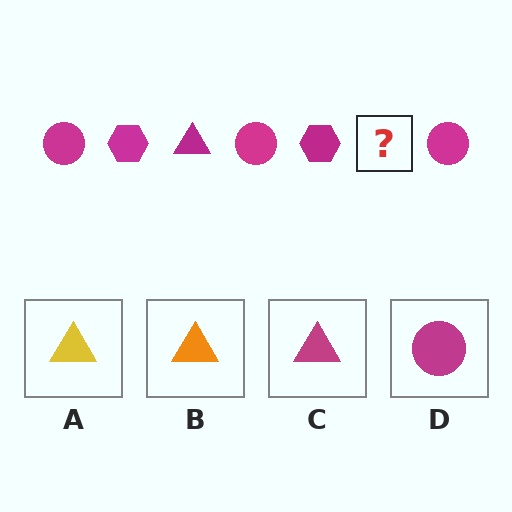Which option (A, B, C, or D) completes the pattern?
C.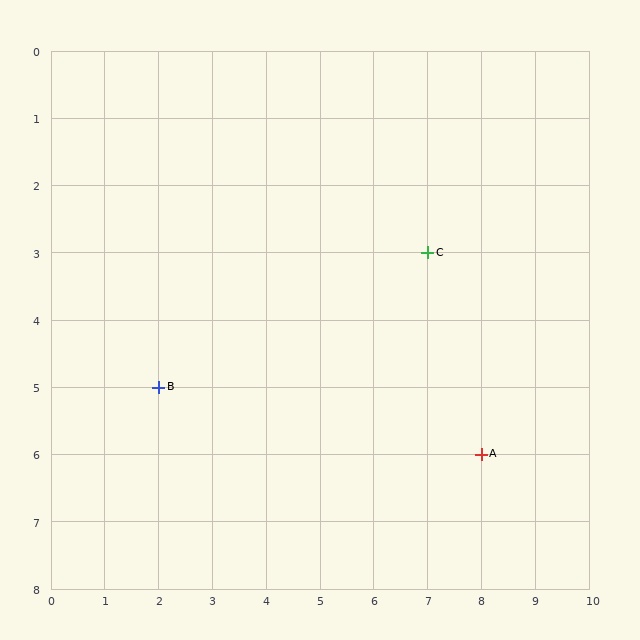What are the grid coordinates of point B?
Point B is at grid coordinates (2, 5).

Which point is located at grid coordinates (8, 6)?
Point A is at (8, 6).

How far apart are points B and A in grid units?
Points B and A are 6 columns and 1 row apart (about 6.1 grid units diagonally).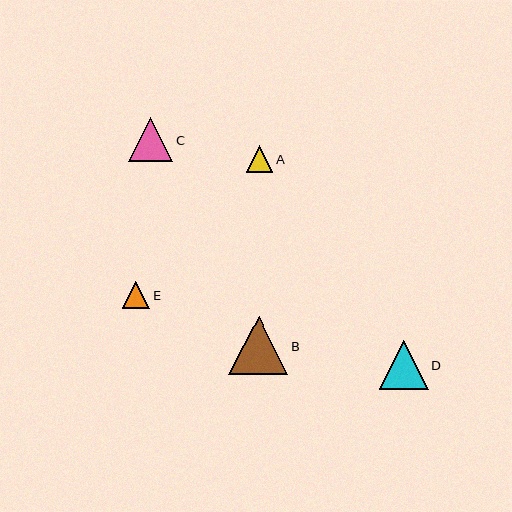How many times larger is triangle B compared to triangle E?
Triangle B is approximately 2.2 times the size of triangle E.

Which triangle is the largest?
Triangle B is the largest with a size of approximately 59 pixels.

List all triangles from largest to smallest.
From largest to smallest: B, D, C, E, A.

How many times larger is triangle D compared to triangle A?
Triangle D is approximately 1.8 times the size of triangle A.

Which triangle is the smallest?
Triangle A is the smallest with a size of approximately 27 pixels.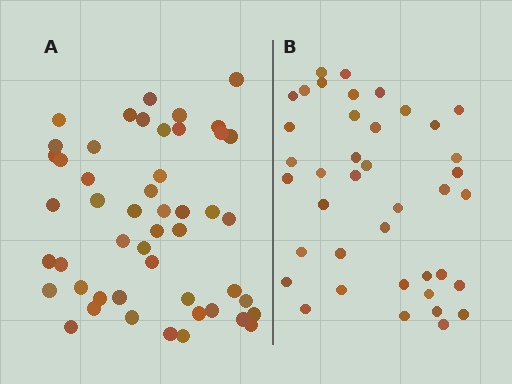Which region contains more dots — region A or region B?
Region A (the left region) has more dots.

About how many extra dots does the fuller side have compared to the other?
Region A has roughly 8 or so more dots than region B.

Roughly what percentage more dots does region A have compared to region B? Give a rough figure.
About 20% more.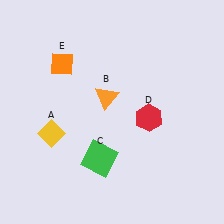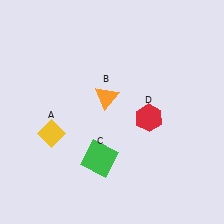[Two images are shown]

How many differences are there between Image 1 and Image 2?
There is 1 difference between the two images.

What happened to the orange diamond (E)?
The orange diamond (E) was removed in Image 2. It was in the top-left area of Image 1.